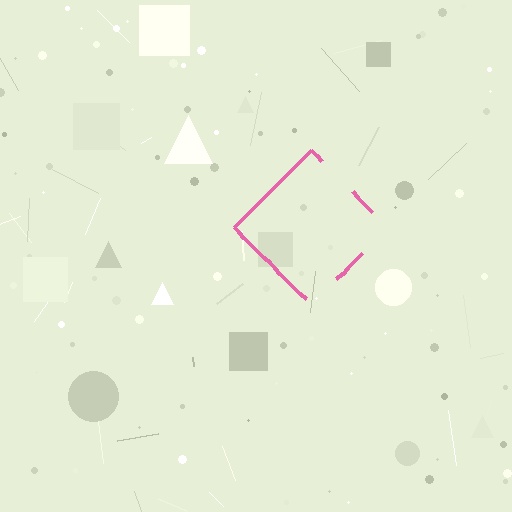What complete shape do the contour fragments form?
The contour fragments form a diamond.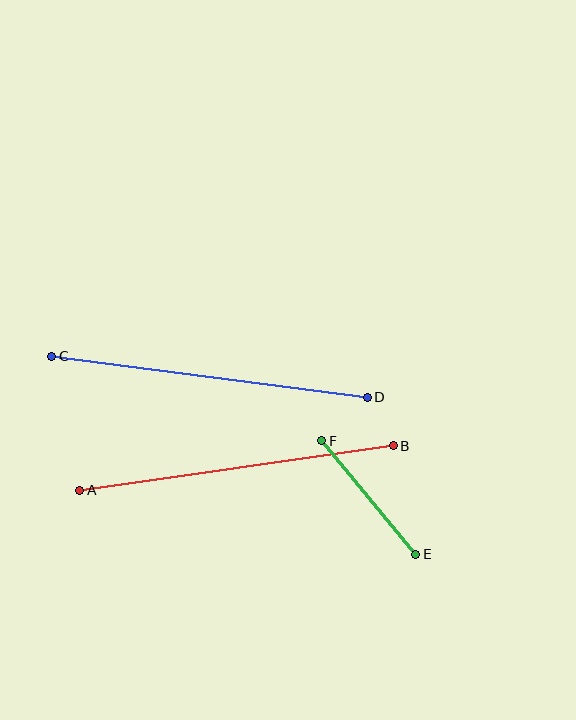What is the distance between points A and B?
The distance is approximately 317 pixels.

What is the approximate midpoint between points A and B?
The midpoint is at approximately (236, 468) pixels.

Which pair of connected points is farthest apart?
Points C and D are farthest apart.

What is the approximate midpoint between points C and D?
The midpoint is at approximately (210, 377) pixels.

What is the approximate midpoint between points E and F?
The midpoint is at approximately (369, 497) pixels.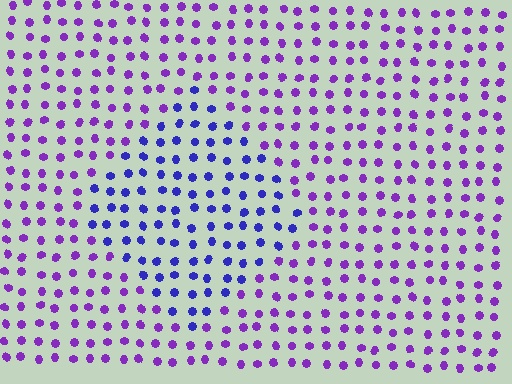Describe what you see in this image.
The image is filled with small purple elements in a uniform arrangement. A diamond-shaped region is visible where the elements are tinted to a slightly different hue, forming a subtle color boundary.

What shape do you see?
I see a diamond.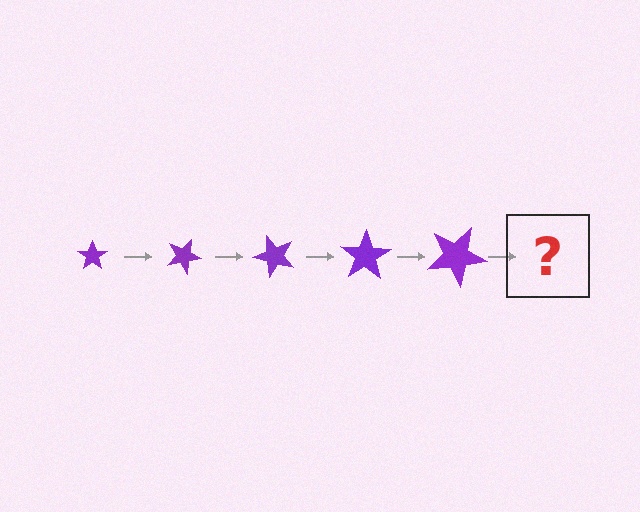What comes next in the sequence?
The next element should be a star, larger than the previous one and rotated 125 degrees from the start.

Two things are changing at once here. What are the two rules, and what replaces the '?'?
The two rules are that the star grows larger each step and it rotates 25 degrees each step. The '?' should be a star, larger than the previous one and rotated 125 degrees from the start.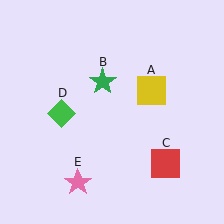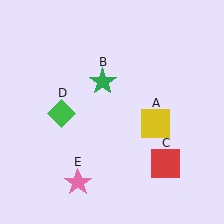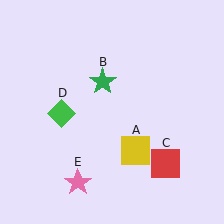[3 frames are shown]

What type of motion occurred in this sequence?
The yellow square (object A) rotated clockwise around the center of the scene.